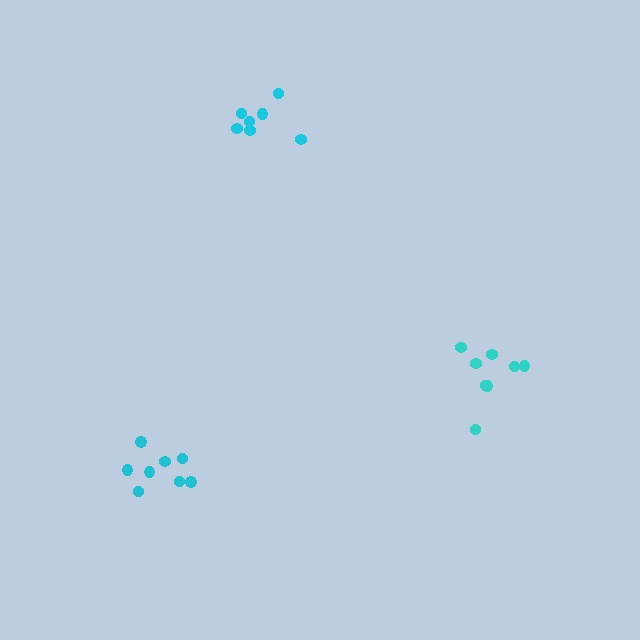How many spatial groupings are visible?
There are 3 spatial groupings.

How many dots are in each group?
Group 1: 7 dots, Group 2: 8 dots, Group 3: 8 dots (23 total).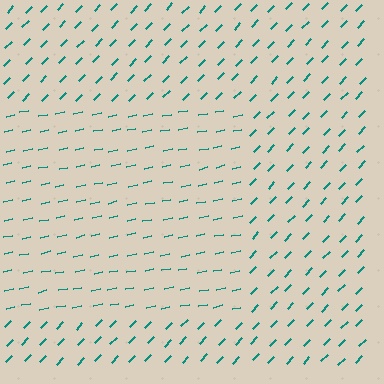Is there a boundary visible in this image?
Yes, there is a texture boundary formed by a change in line orientation.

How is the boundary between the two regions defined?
The boundary is defined purely by a change in line orientation (approximately 34 degrees difference). All lines are the same color and thickness.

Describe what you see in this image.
The image is filled with small teal line segments. A rectangle region in the image has lines oriented differently from the surrounding lines, creating a visible texture boundary.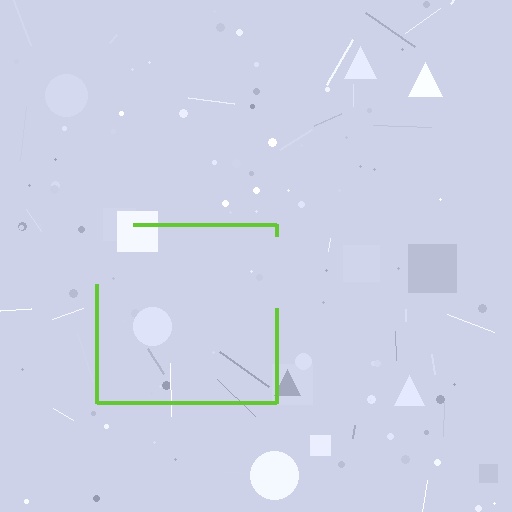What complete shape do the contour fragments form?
The contour fragments form a square.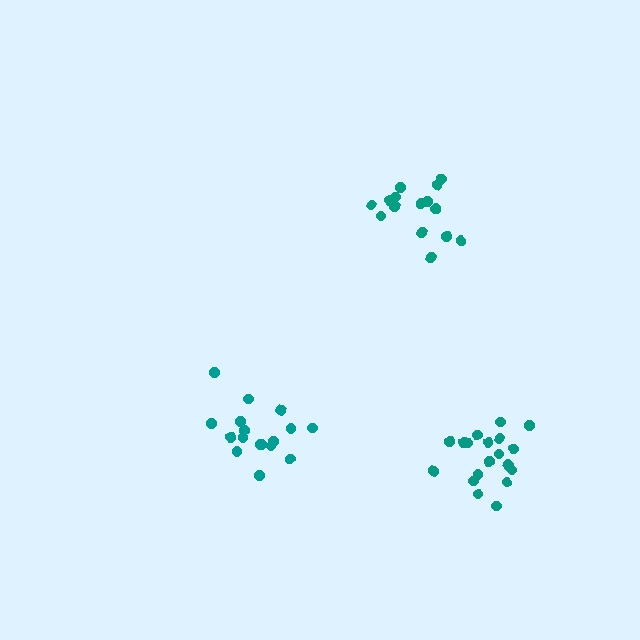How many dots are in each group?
Group 1: 17 dots, Group 2: 20 dots, Group 3: 16 dots (53 total).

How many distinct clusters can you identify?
There are 3 distinct clusters.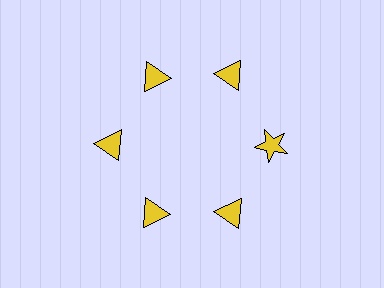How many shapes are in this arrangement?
There are 6 shapes arranged in a ring pattern.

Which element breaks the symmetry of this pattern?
The yellow star at roughly the 3 o'clock position breaks the symmetry. All other shapes are yellow triangles.